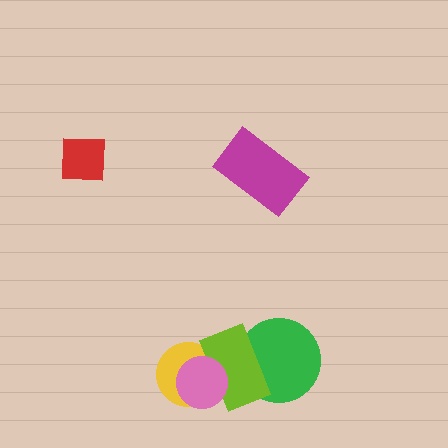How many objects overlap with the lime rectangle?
3 objects overlap with the lime rectangle.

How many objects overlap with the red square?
0 objects overlap with the red square.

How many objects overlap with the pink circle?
2 objects overlap with the pink circle.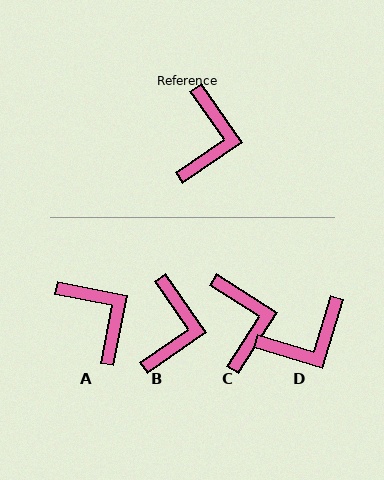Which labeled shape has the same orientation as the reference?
B.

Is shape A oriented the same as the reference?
No, it is off by about 44 degrees.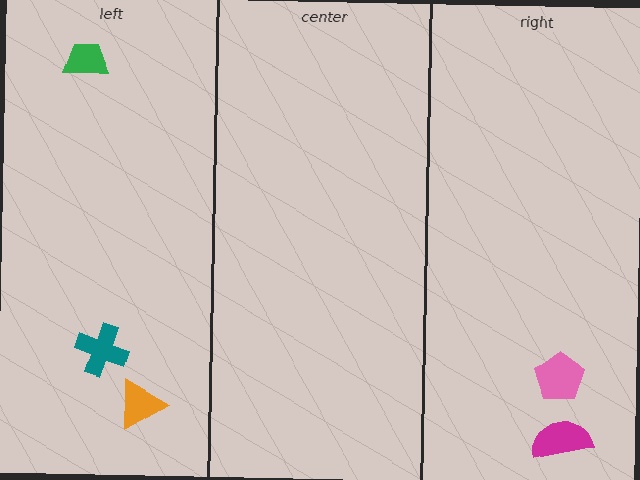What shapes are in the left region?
The orange triangle, the teal cross, the green trapezoid.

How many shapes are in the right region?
2.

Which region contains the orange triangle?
The left region.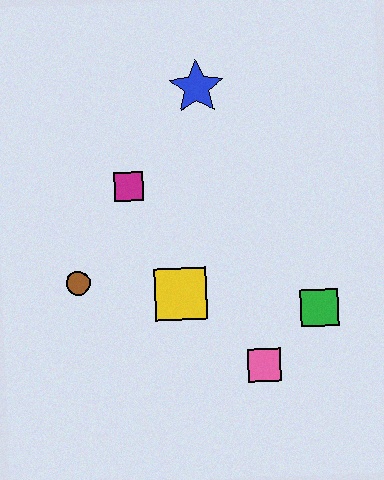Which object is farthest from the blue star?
The pink square is farthest from the blue star.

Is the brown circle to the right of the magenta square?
No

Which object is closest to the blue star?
The magenta square is closest to the blue star.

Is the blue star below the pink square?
No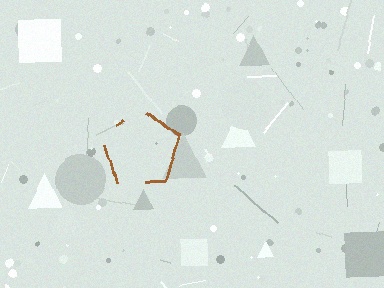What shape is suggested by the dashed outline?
The dashed outline suggests a pentagon.